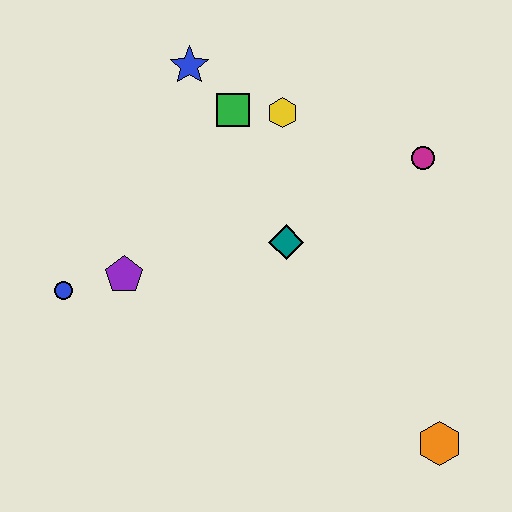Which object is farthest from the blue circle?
The orange hexagon is farthest from the blue circle.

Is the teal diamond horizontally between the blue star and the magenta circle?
Yes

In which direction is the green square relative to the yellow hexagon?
The green square is to the left of the yellow hexagon.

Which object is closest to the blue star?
The green square is closest to the blue star.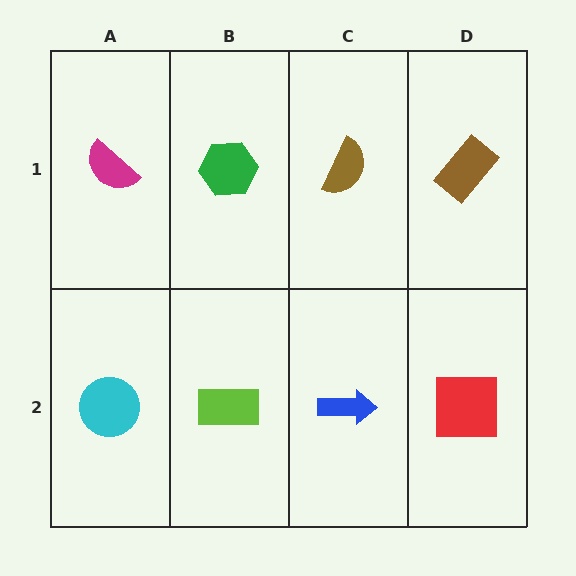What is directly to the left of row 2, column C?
A lime rectangle.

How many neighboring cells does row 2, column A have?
2.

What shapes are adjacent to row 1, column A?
A cyan circle (row 2, column A), a green hexagon (row 1, column B).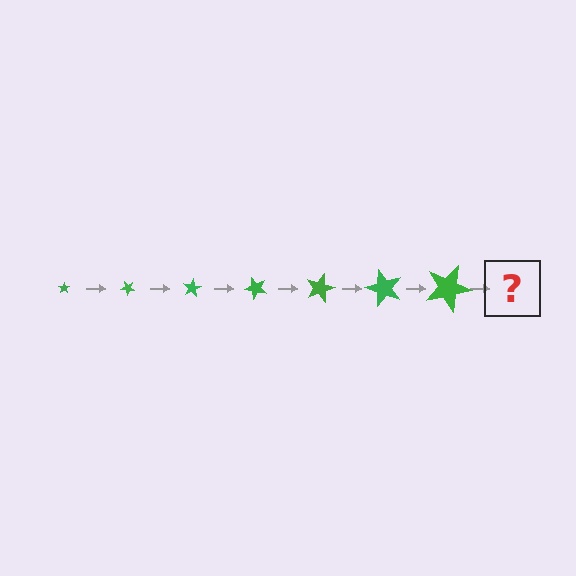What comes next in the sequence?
The next element should be a star, larger than the previous one and rotated 280 degrees from the start.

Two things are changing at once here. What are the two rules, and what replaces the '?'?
The two rules are that the star grows larger each step and it rotates 40 degrees each step. The '?' should be a star, larger than the previous one and rotated 280 degrees from the start.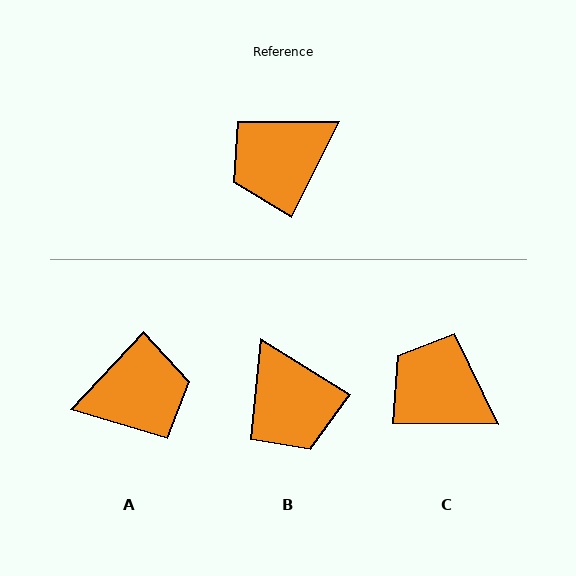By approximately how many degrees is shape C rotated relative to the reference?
Approximately 64 degrees clockwise.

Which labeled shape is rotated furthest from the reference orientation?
A, about 163 degrees away.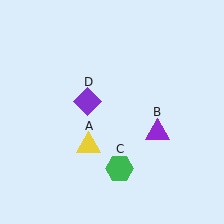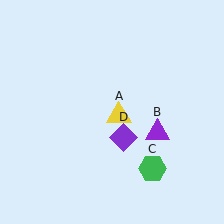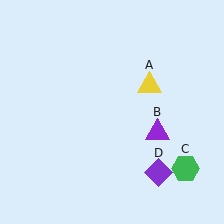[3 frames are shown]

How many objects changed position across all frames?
3 objects changed position: yellow triangle (object A), green hexagon (object C), purple diamond (object D).